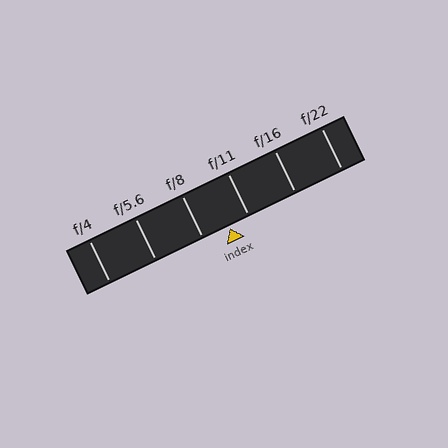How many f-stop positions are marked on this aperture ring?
There are 6 f-stop positions marked.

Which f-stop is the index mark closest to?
The index mark is closest to f/11.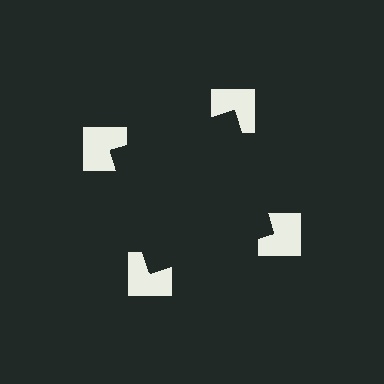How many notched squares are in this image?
There are 4 — one at each vertex of the illusory square.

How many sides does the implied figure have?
4 sides.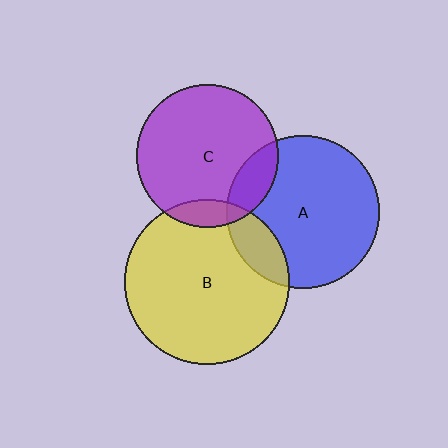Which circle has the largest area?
Circle B (yellow).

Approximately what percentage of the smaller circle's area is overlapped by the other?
Approximately 15%.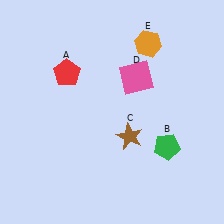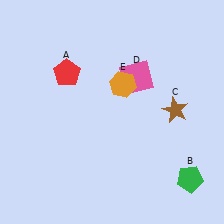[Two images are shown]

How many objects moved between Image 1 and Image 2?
3 objects moved between the two images.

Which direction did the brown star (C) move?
The brown star (C) moved right.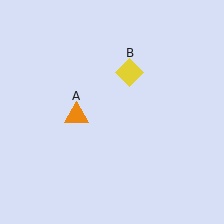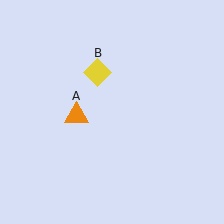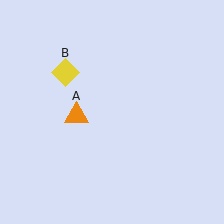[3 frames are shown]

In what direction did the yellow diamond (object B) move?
The yellow diamond (object B) moved left.